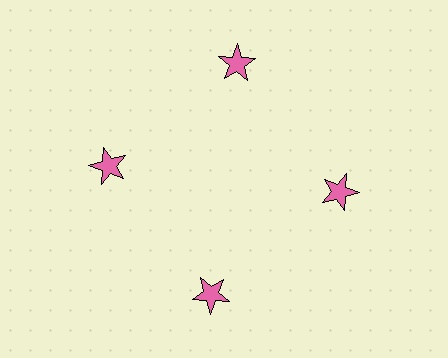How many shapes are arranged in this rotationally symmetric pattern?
There are 4 shapes, arranged in 4 groups of 1.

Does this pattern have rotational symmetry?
Yes, this pattern has 4-fold rotational symmetry. It looks the same after rotating 90 degrees around the center.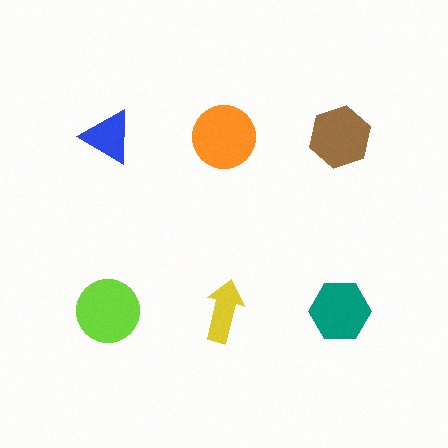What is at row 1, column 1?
A blue triangle.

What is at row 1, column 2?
An orange circle.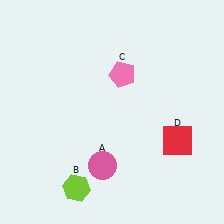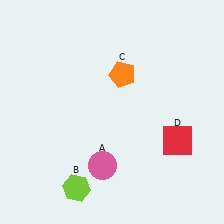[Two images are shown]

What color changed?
The pentagon (C) changed from pink in Image 1 to orange in Image 2.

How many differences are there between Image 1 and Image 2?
There is 1 difference between the two images.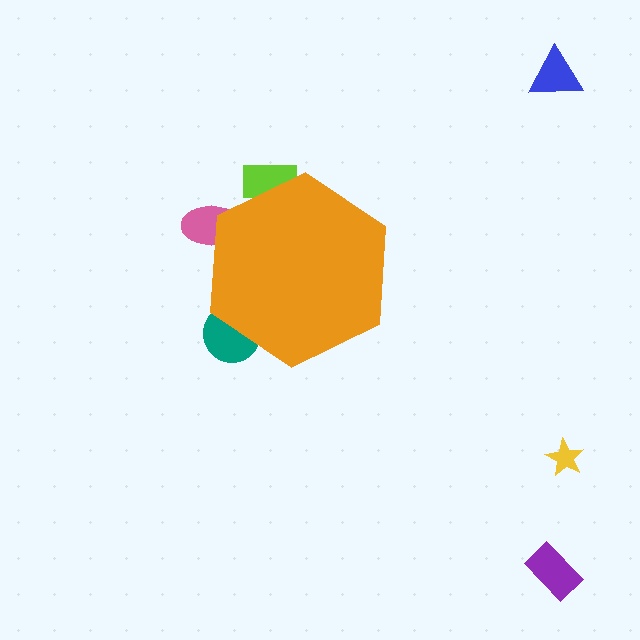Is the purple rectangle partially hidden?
No, the purple rectangle is fully visible.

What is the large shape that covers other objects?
An orange hexagon.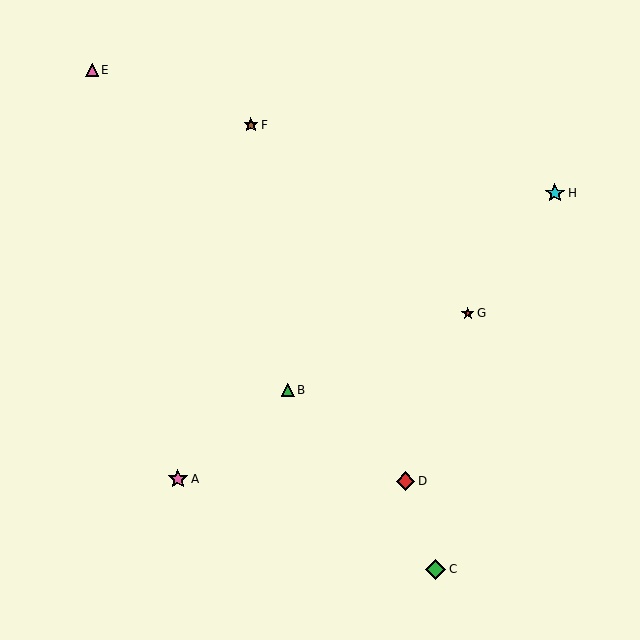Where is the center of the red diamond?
The center of the red diamond is at (405, 481).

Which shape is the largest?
The green diamond (labeled C) is the largest.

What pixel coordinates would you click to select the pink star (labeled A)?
Click at (178, 479) to select the pink star A.